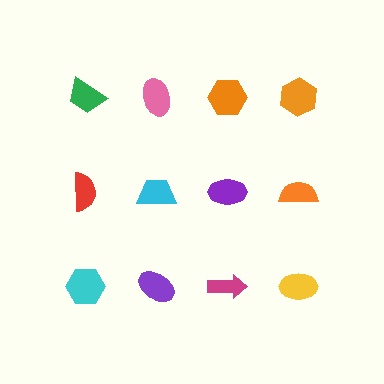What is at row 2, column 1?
A red semicircle.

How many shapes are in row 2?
4 shapes.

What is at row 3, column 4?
A yellow ellipse.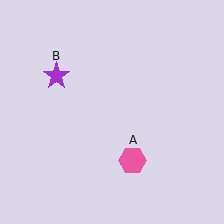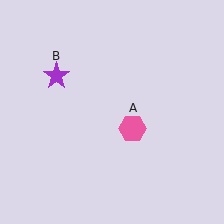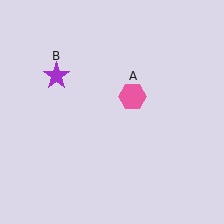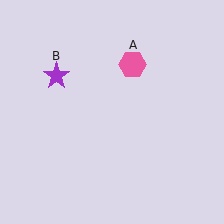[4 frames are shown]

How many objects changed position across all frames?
1 object changed position: pink hexagon (object A).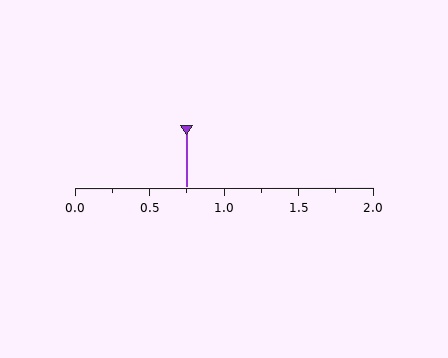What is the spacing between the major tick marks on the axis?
The major ticks are spaced 0.5 apart.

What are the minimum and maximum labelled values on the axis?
The axis runs from 0.0 to 2.0.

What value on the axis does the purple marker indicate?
The marker indicates approximately 0.75.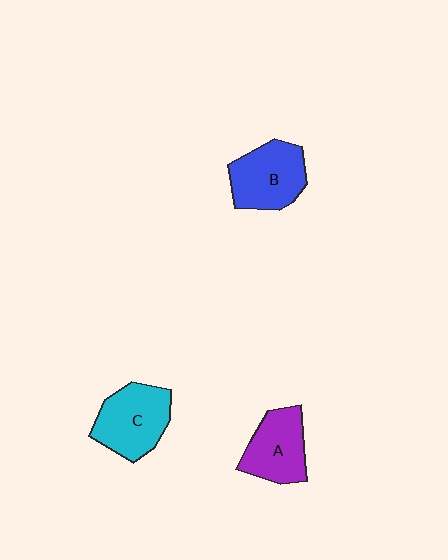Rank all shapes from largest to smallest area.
From largest to smallest: C (cyan), B (blue), A (purple).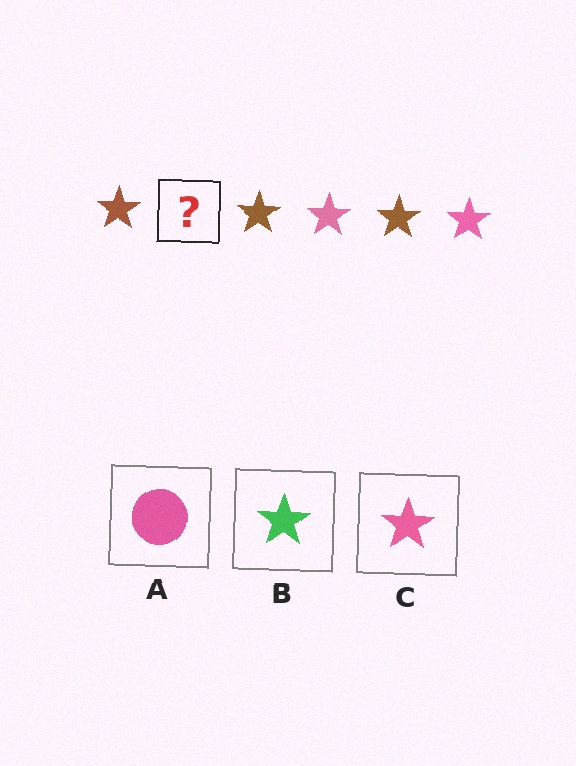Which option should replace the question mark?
Option C.